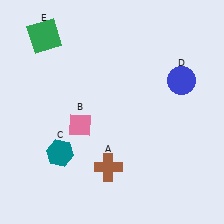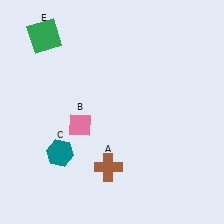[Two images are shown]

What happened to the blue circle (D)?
The blue circle (D) was removed in Image 2. It was in the top-right area of Image 1.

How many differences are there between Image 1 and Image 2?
There is 1 difference between the two images.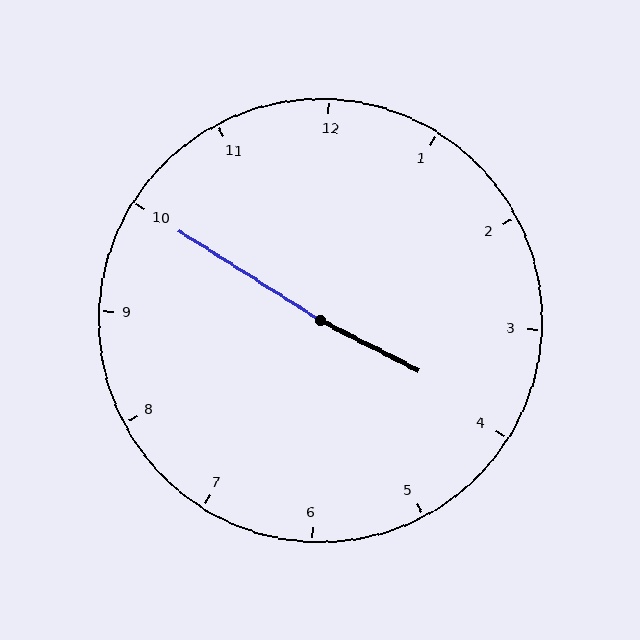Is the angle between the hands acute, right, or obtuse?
It is obtuse.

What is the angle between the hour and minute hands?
Approximately 175 degrees.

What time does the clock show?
3:50.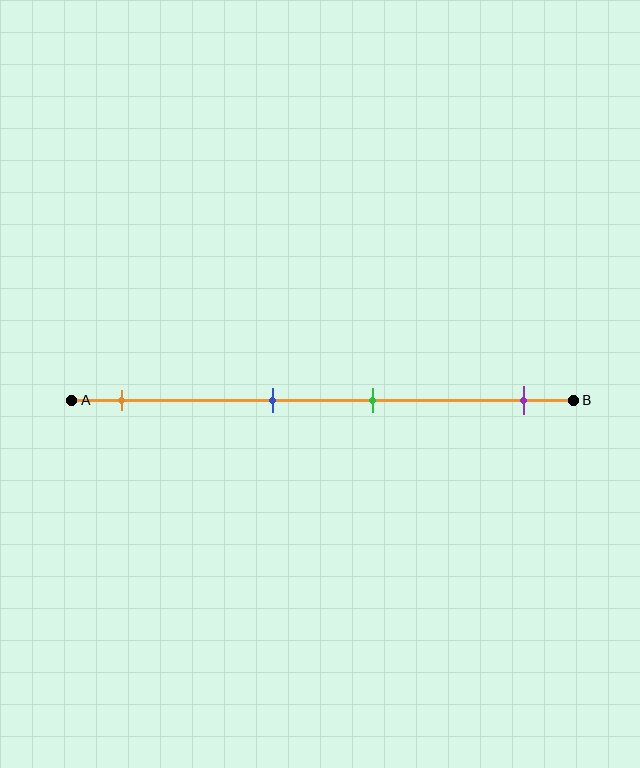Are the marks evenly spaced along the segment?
No, the marks are not evenly spaced.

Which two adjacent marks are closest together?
The blue and green marks are the closest adjacent pair.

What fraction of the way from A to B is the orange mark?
The orange mark is approximately 10% (0.1) of the way from A to B.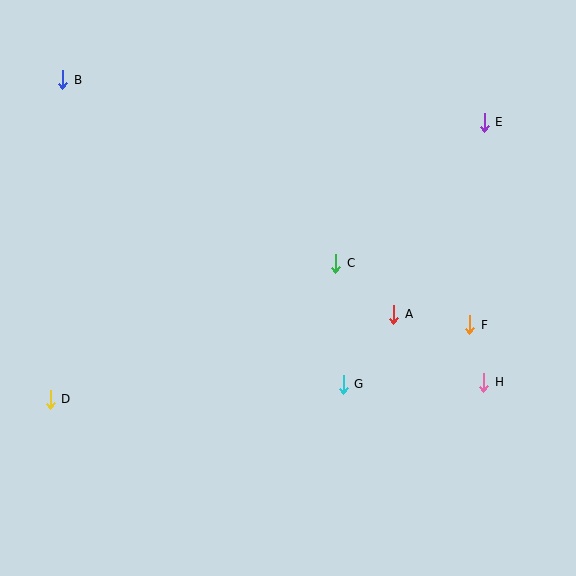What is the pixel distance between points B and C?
The distance between B and C is 329 pixels.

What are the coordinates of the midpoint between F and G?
The midpoint between F and G is at (407, 354).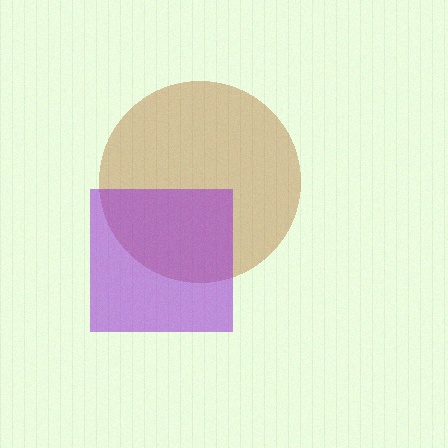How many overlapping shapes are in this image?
There are 2 overlapping shapes in the image.